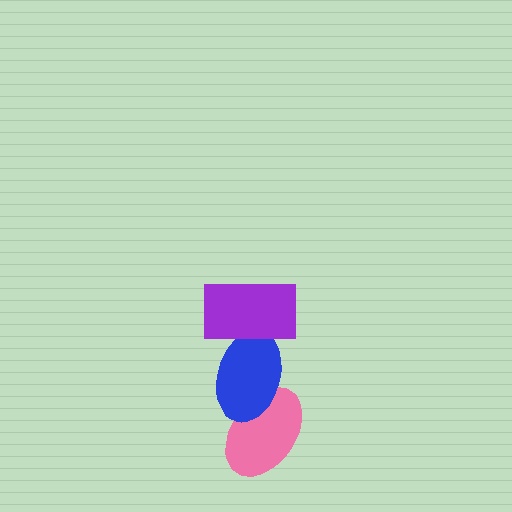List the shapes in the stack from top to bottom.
From top to bottom: the purple rectangle, the blue ellipse, the pink ellipse.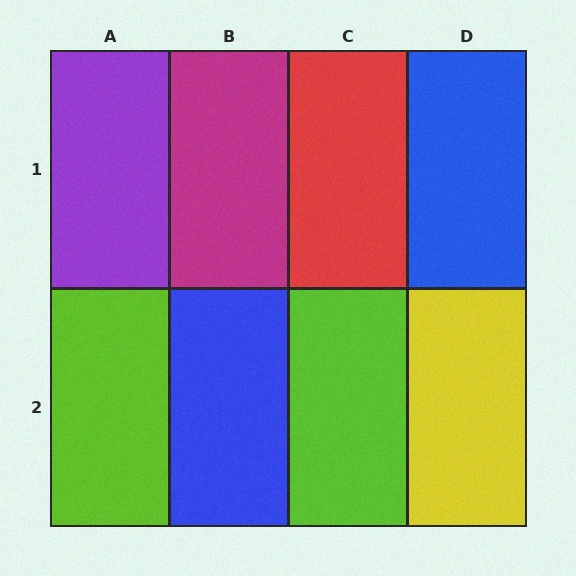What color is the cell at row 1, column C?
Red.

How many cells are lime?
2 cells are lime.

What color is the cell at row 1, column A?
Purple.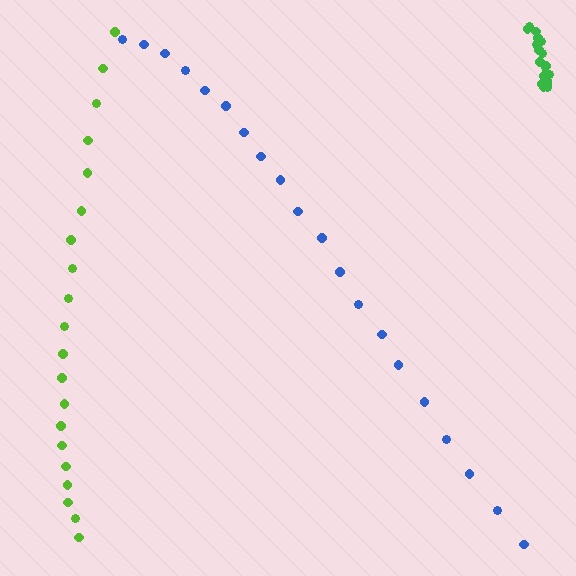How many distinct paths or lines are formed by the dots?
There are 3 distinct paths.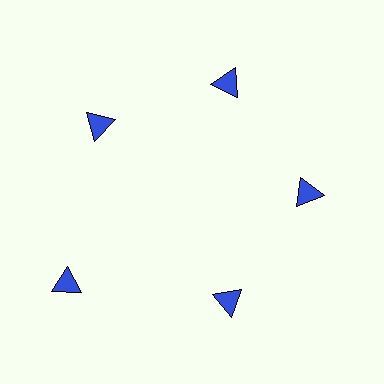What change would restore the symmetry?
The symmetry would be restored by moving it inward, back onto the ring so that all 5 triangles sit at equal angles and equal distance from the center.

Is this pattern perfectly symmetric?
No. The 5 blue triangles are arranged in a ring, but one element near the 8 o'clock position is pushed outward from the center, breaking the 5-fold rotational symmetry.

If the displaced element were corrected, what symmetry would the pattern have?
It would have 5-fold rotational symmetry — the pattern would map onto itself every 72 degrees.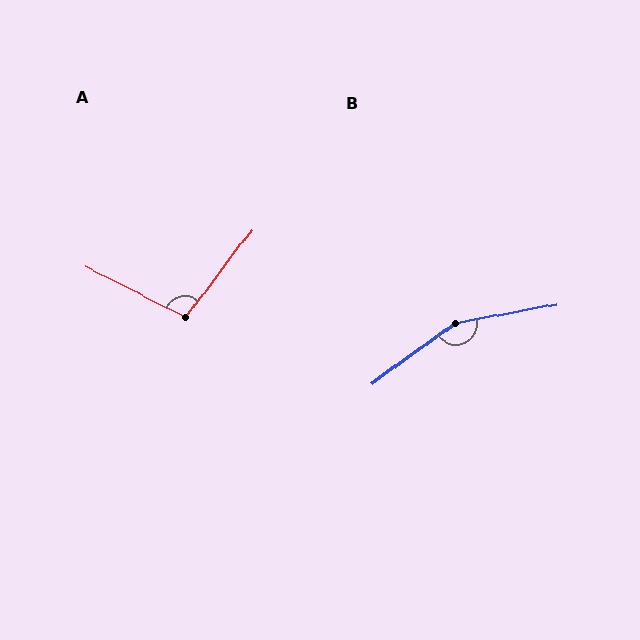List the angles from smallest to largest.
A (100°), B (155°).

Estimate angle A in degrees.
Approximately 100 degrees.